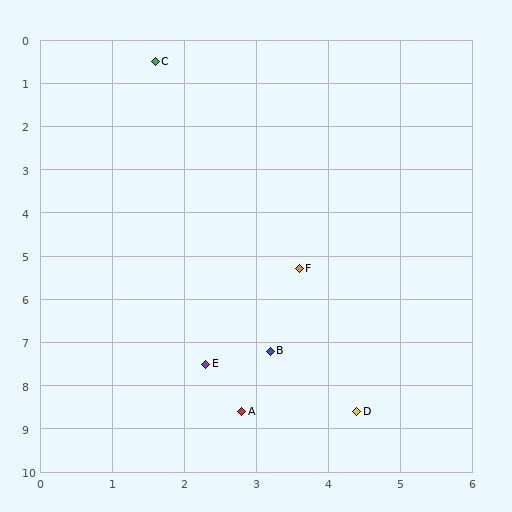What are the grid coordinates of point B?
Point B is at approximately (3.2, 7.2).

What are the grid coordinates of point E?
Point E is at approximately (2.3, 7.5).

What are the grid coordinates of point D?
Point D is at approximately (4.4, 8.6).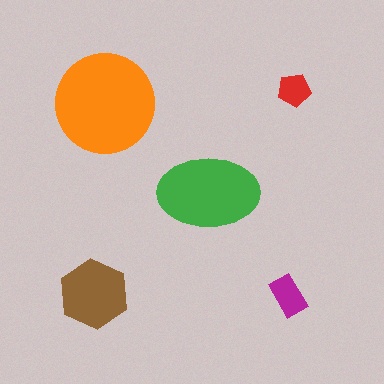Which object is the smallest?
The red pentagon.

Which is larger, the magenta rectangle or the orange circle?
The orange circle.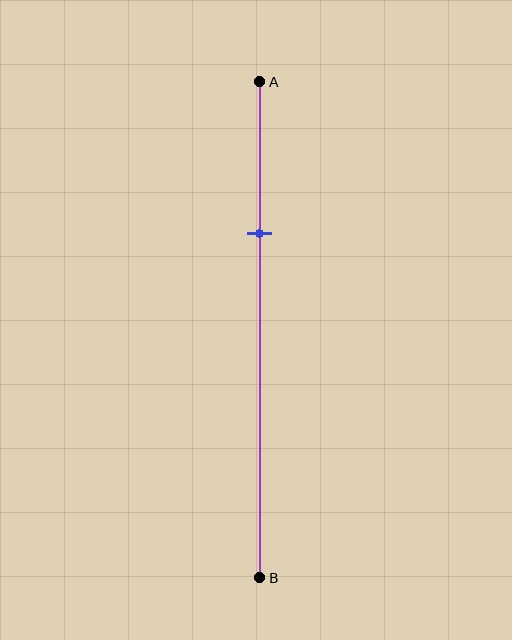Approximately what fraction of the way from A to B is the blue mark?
The blue mark is approximately 30% of the way from A to B.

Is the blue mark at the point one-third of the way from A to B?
Yes, the mark is approximately at the one-third point.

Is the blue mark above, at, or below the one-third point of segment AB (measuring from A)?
The blue mark is approximately at the one-third point of segment AB.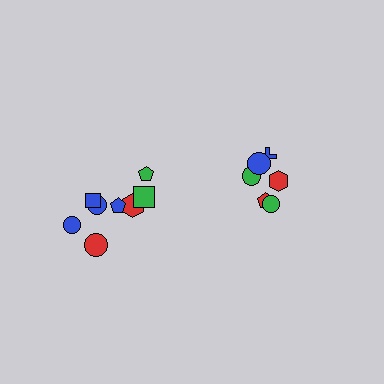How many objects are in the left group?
There are 8 objects.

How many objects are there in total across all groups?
There are 14 objects.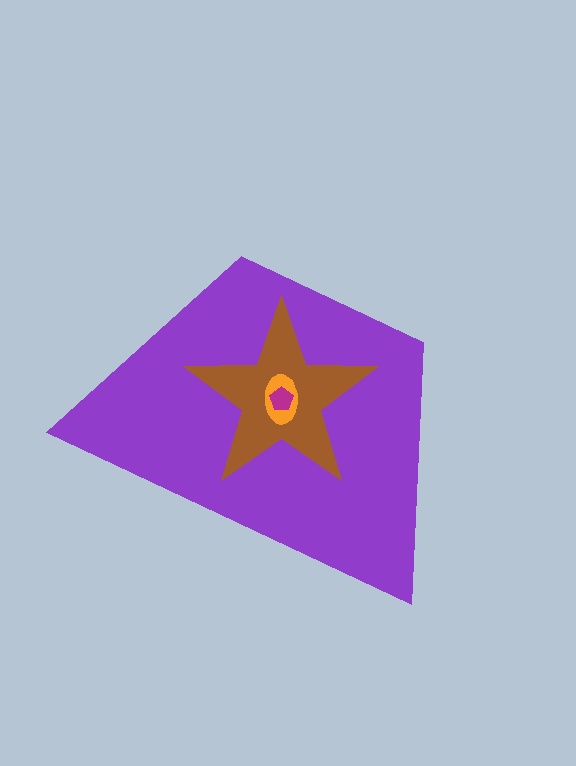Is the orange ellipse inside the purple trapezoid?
Yes.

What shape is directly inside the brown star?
The orange ellipse.